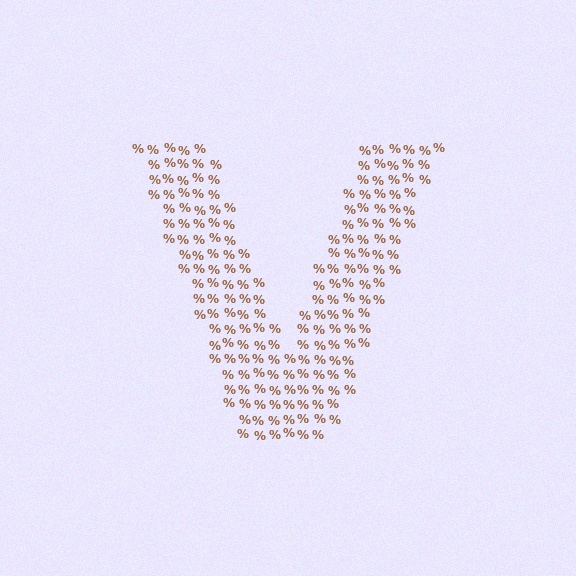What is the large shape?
The large shape is the letter V.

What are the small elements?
The small elements are percent signs.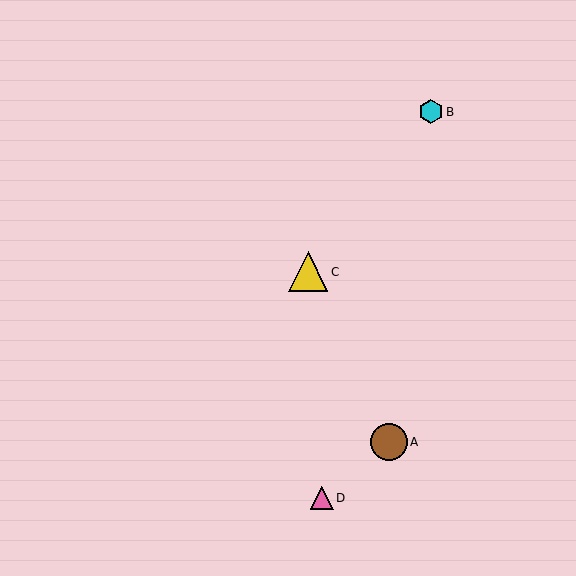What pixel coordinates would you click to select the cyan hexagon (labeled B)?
Click at (431, 112) to select the cyan hexagon B.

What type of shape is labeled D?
Shape D is a pink triangle.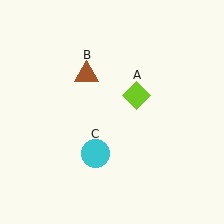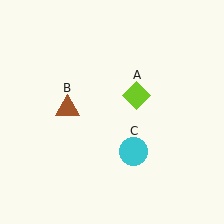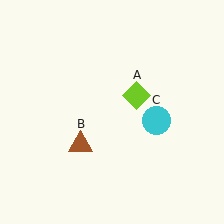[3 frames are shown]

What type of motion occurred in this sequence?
The brown triangle (object B), cyan circle (object C) rotated counterclockwise around the center of the scene.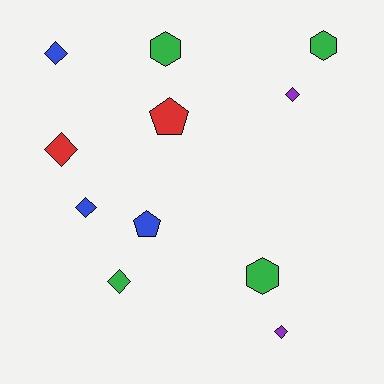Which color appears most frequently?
Green, with 4 objects.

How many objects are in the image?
There are 11 objects.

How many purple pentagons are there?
There are no purple pentagons.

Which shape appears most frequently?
Diamond, with 6 objects.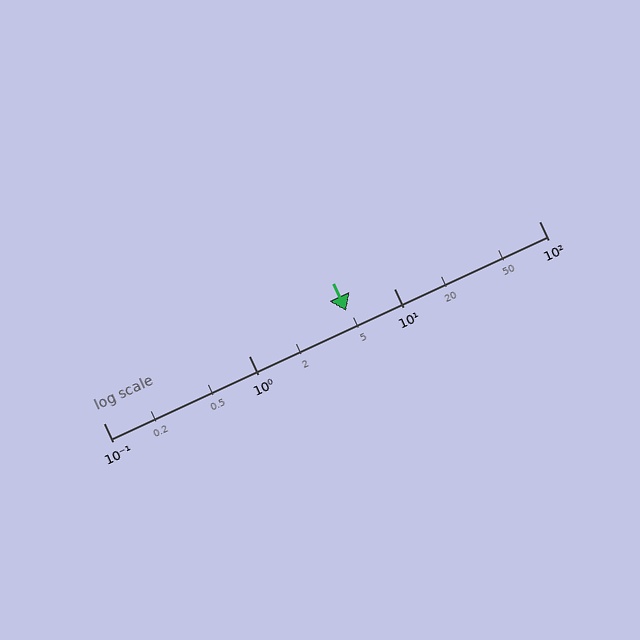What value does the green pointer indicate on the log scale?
The pointer indicates approximately 4.7.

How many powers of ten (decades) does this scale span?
The scale spans 3 decades, from 0.1 to 100.